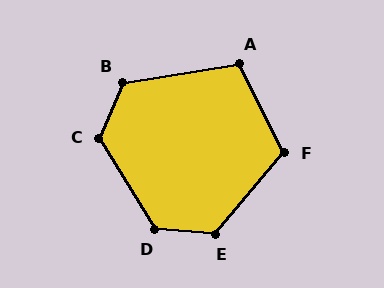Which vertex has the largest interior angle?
C, at approximately 126 degrees.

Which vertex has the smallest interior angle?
A, at approximately 108 degrees.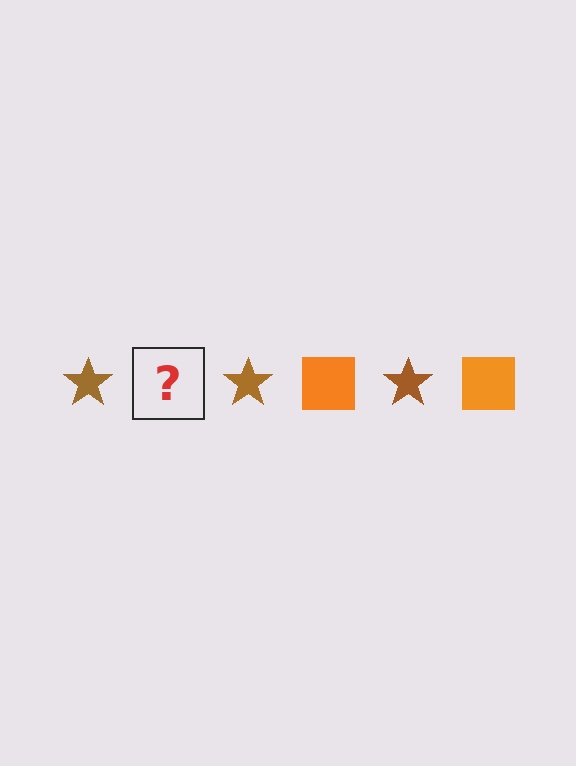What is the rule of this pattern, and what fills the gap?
The rule is that the pattern alternates between brown star and orange square. The gap should be filled with an orange square.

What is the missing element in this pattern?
The missing element is an orange square.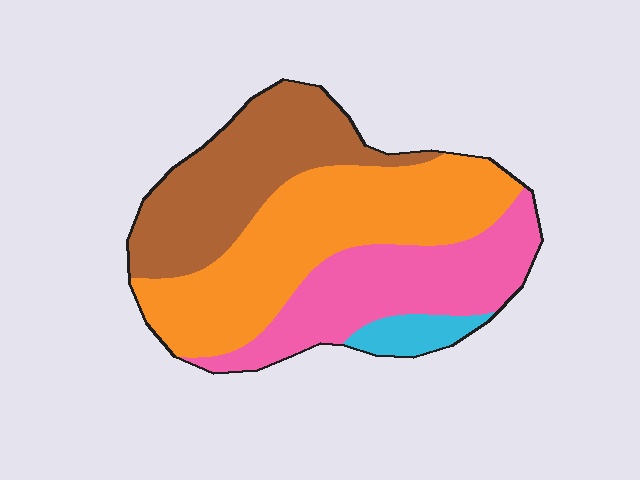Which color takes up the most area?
Orange, at roughly 40%.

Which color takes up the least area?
Cyan, at roughly 5%.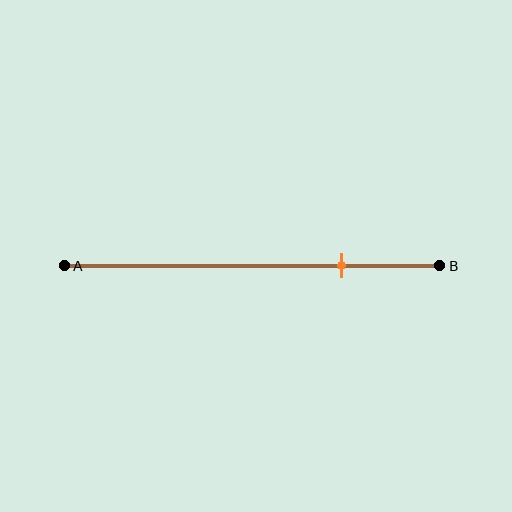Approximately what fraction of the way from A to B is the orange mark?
The orange mark is approximately 75% of the way from A to B.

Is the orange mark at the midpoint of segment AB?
No, the mark is at about 75% from A, not at the 50% midpoint.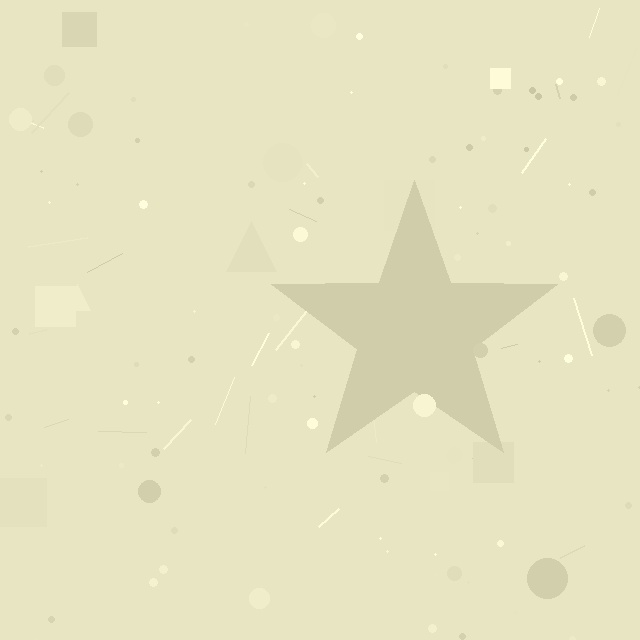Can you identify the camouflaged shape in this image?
The camouflaged shape is a star.